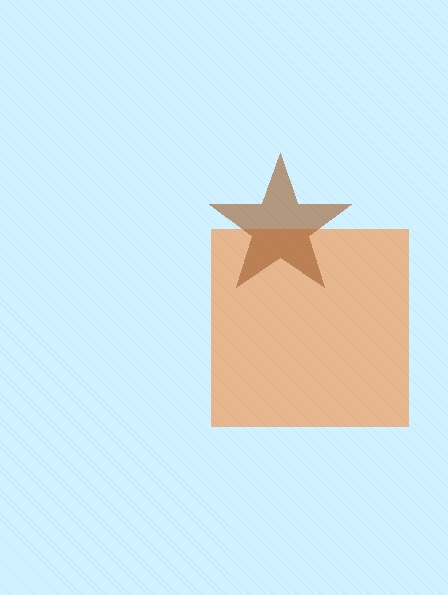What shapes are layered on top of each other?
The layered shapes are: an orange square, a brown star.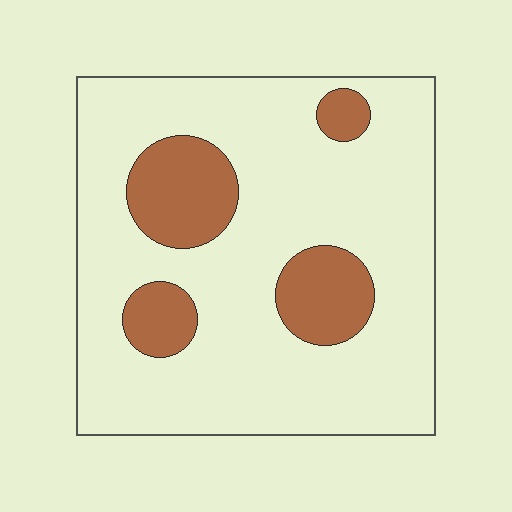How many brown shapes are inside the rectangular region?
4.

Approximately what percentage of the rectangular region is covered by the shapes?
Approximately 20%.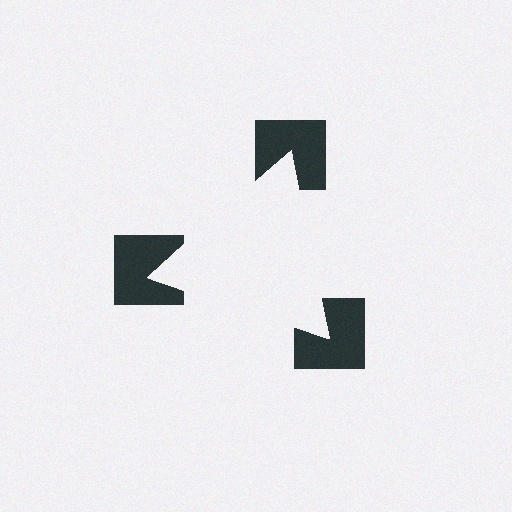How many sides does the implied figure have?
3 sides.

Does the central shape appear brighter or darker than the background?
It typically appears slightly brighter than the background, even though no actual brightness change is drawn.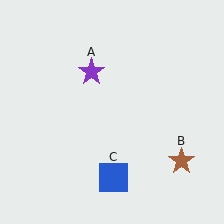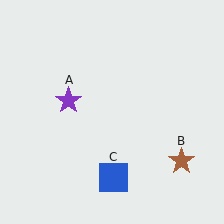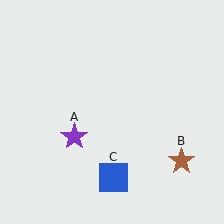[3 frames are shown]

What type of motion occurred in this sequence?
The purple star (object A) rotated counterclockwise around the center of the scene.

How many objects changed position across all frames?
1 object changed position: purple star (object A).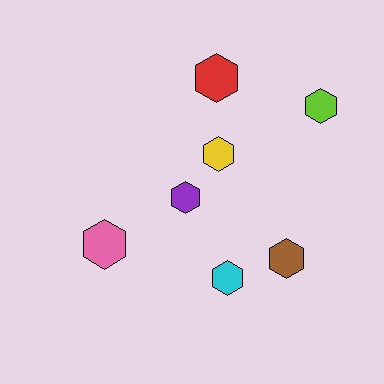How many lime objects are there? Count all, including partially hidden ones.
There is 1 lime object.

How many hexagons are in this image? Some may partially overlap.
There are 7 hexagons.